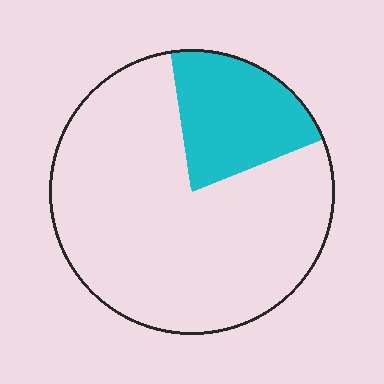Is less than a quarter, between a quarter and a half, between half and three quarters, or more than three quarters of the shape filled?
Less than a quarter.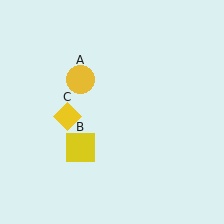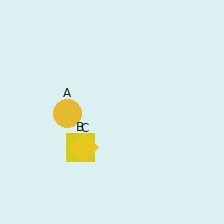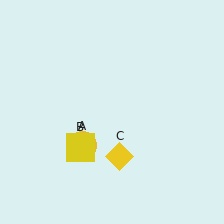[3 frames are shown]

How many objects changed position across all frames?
2 objects changed position: yellow circle (object A), yellow diamond (object C).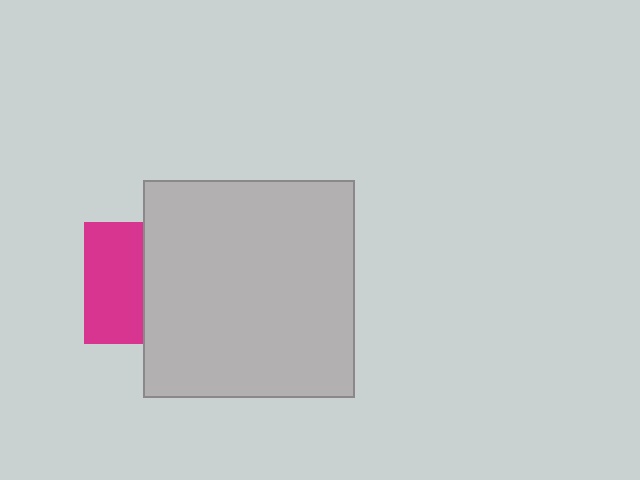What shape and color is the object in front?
The object in front is a light gray rectangle.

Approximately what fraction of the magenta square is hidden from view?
Roughly 51% of the magenta square is hidden behind the light gray rectangle.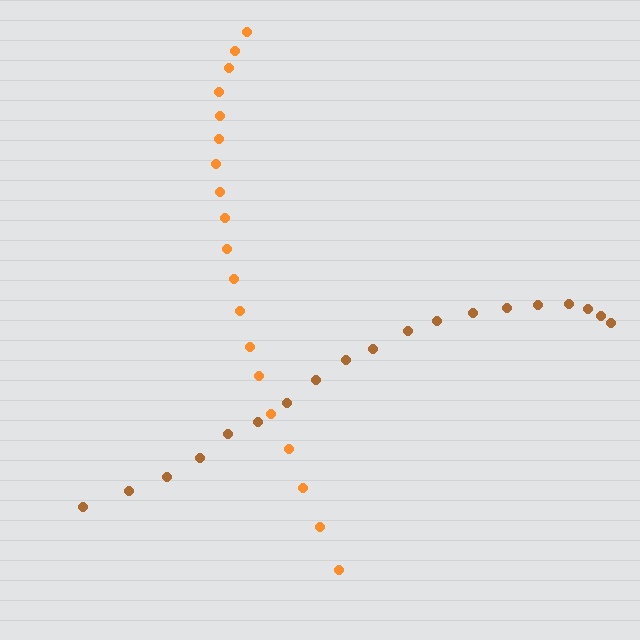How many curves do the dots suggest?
There are 2 distinct paths.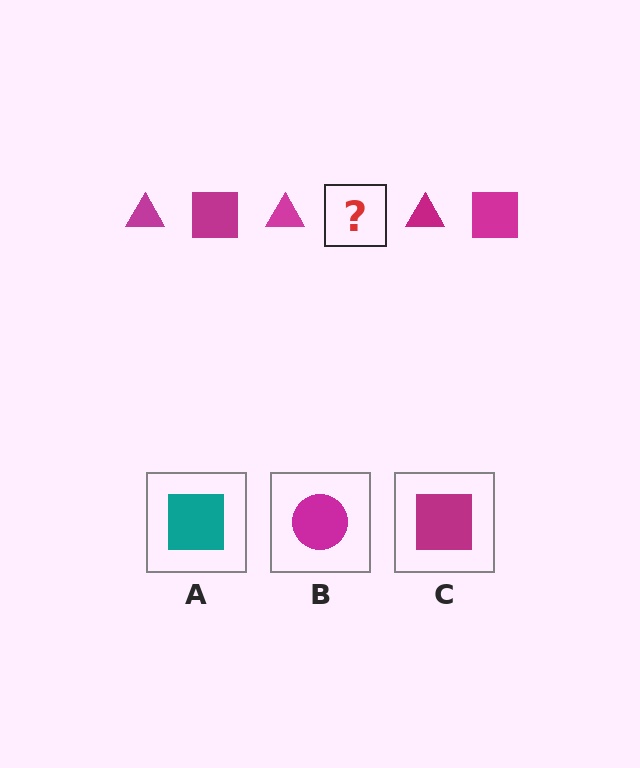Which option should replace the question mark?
Option C.